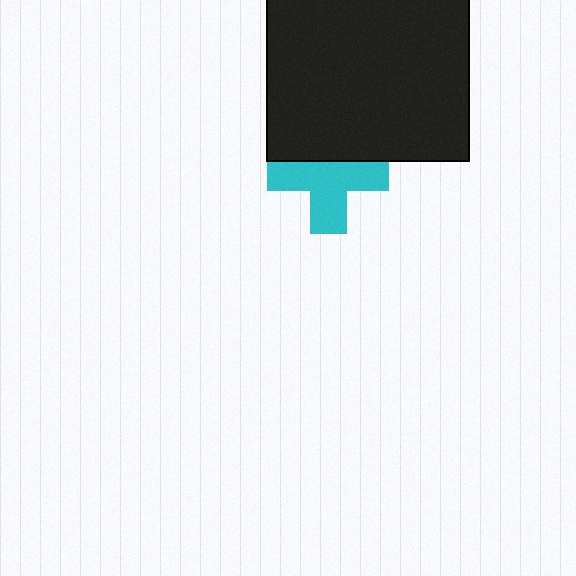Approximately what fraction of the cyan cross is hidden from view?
Roughly 33% of the cyan cross is hidden behind the black rectangle.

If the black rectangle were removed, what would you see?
You would see the complete cyan cross.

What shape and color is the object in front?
The object in front is a black rectangle.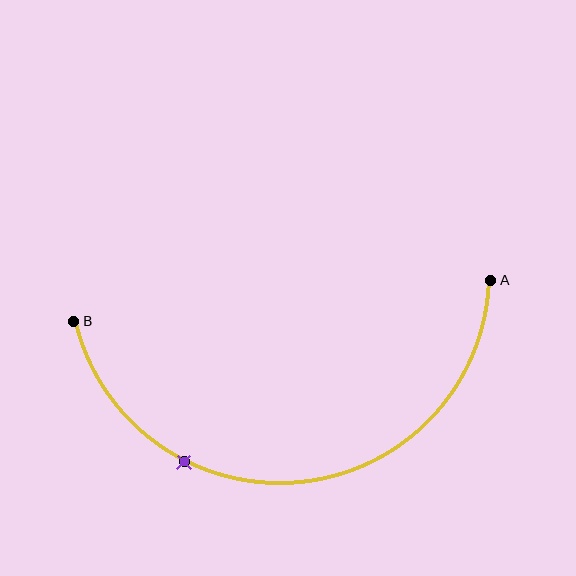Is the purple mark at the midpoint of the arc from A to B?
No. The purple mark lies on the arc but is closer to endpoint B. The arc midpoint would be at the point on the curve equidistant along the arc from both A and B.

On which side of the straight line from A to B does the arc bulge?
The arc bulges below the straight line connecting A and B.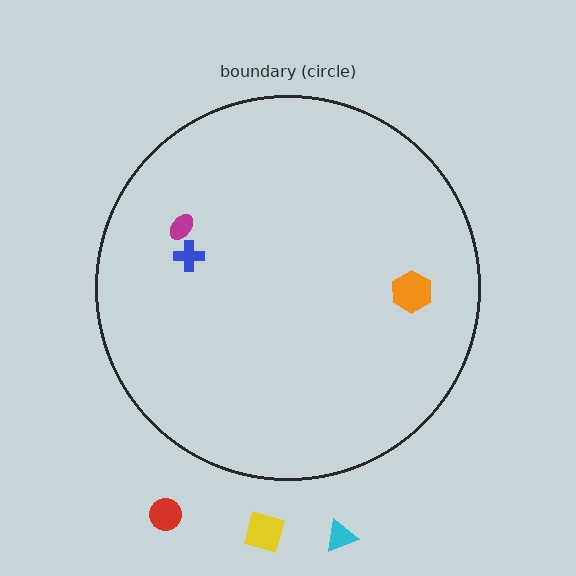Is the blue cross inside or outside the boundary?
Inside.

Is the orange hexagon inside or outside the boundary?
Inside.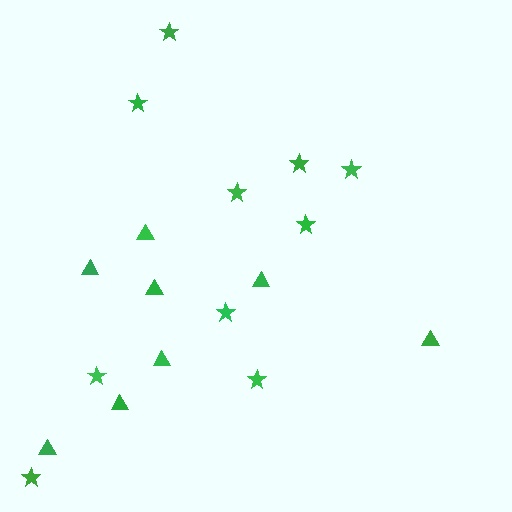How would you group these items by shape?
There are 2 groups: one group of stars (10) and one group of triangles (8).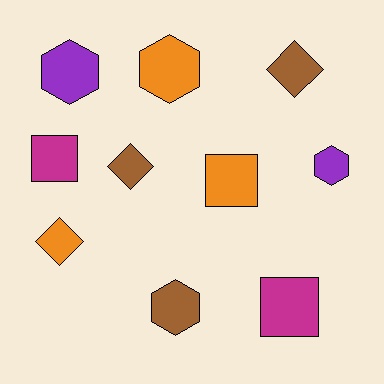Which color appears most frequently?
Orange, with 3 objects.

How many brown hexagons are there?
There is 1 brown hexagon.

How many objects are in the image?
There are 10 objects.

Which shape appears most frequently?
Hexagon, with 4 objects.